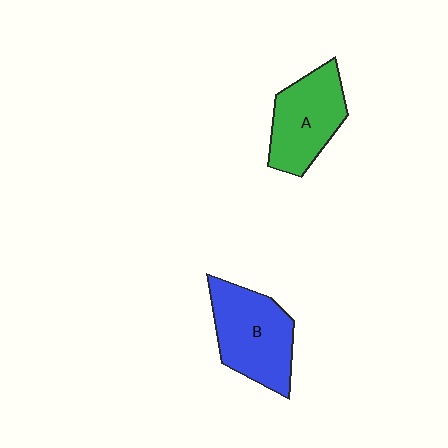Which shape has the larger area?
Shape B (blue).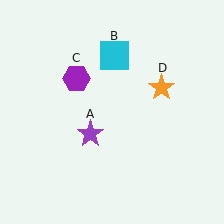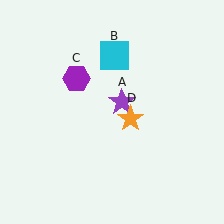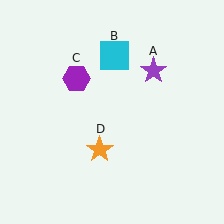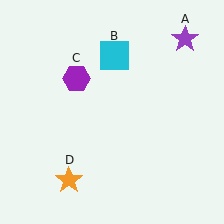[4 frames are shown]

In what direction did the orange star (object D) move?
The orange star (object D) moved down and to the left.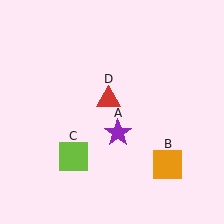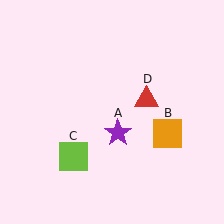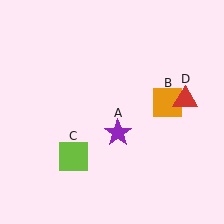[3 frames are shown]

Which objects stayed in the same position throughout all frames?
Purple star (object A) and lime square (object C) remained stationary.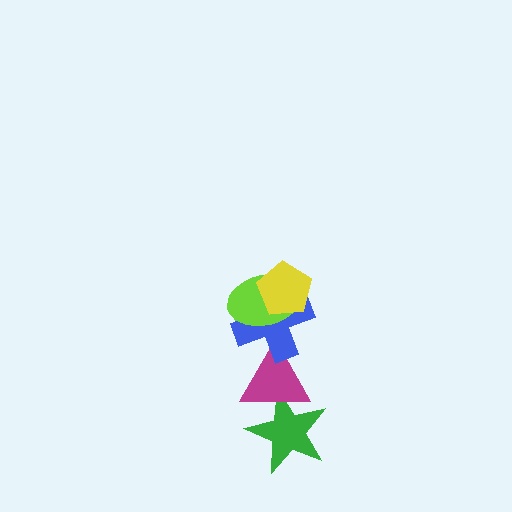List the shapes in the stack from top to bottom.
From top to bottom: the yellow pentagon, the lime ellipse, the blue cross, the magenta triangle, the green star.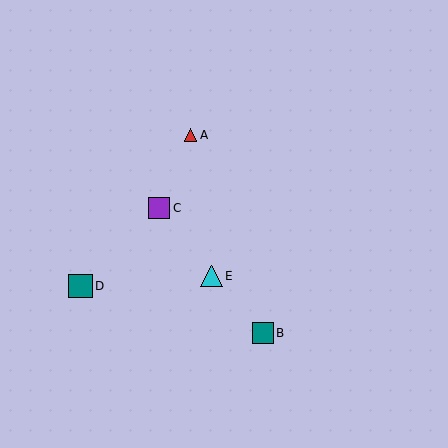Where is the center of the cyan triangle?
The center of the cyan triangle is at (212, 276).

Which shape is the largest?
The teal square (labeled D) is the largest.